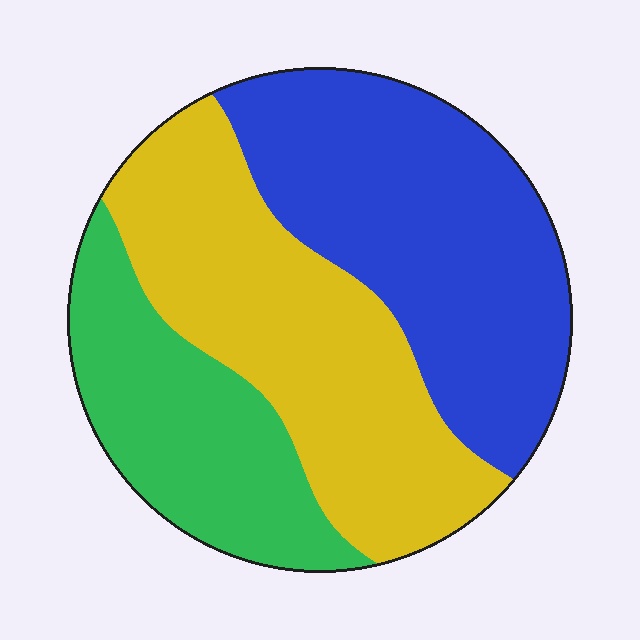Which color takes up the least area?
Green, at roughly 25%.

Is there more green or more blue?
Blue.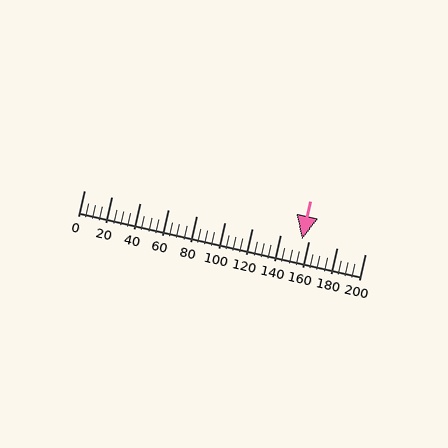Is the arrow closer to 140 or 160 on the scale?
The arrow is closer to 160.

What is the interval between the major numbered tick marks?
The major tick marks are spaced 20 units apart.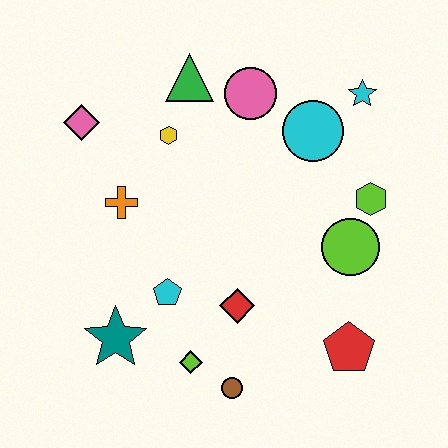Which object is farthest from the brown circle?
The cyan star is farthest from the brown circle.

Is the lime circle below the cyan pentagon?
No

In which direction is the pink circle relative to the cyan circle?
The pink circle is to the left of the cyan circle.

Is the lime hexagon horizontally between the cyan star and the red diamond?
No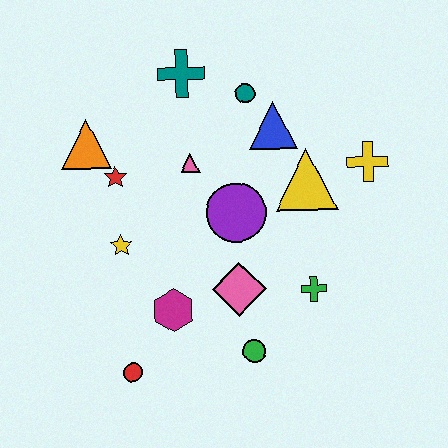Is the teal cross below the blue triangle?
No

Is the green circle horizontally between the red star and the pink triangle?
No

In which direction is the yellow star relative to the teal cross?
The yellow star is below the teal cross.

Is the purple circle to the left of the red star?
No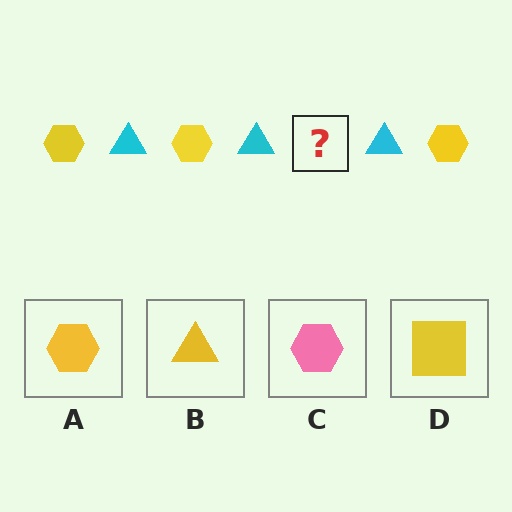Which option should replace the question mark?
Option A.